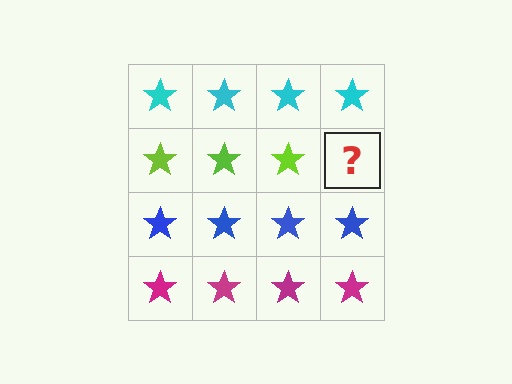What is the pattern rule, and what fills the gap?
The rule is that each row has a consistent color. The gap should be filled with a lime star.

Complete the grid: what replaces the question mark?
The question mark should be replaced with a lime star.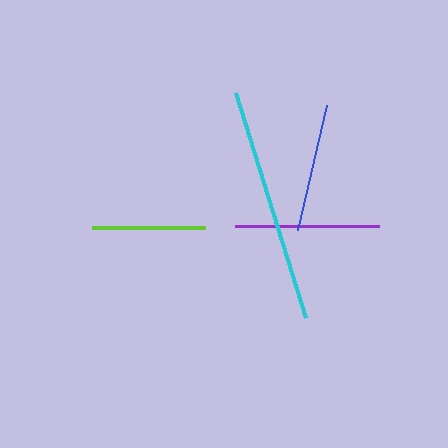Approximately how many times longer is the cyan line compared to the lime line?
The cyan line is approximately 2.1 times the length of the lime line.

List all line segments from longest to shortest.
From longest to shortest: cyan, purple, blue, lime.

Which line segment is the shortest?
The lime line is the shortest at approximately 113 pixels.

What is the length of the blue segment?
The blue segment is approximately 128 pixels long.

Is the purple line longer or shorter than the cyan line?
The cyan line is longer than the purple line.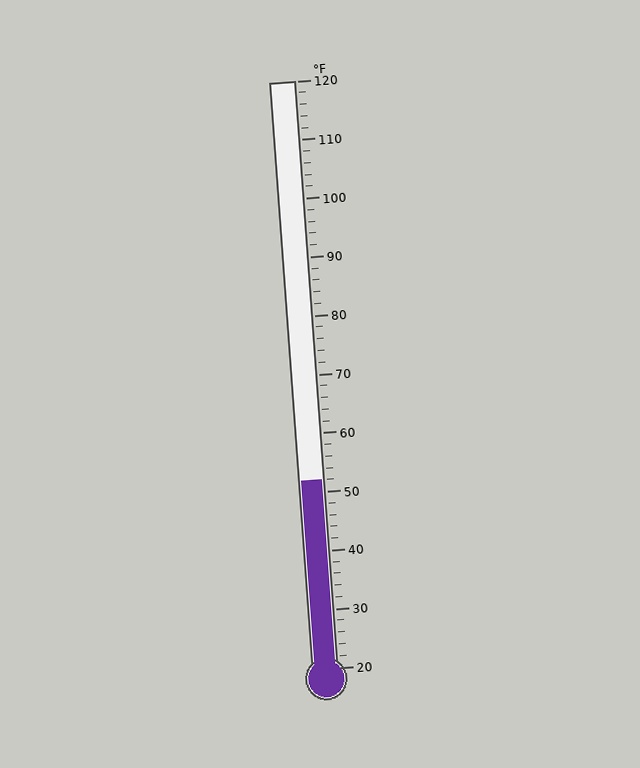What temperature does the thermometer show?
The thermometer shows approximately 52°F.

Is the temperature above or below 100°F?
The temperature is below 100°F.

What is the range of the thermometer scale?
The thermometer scale ranges from 20°F to 120°F.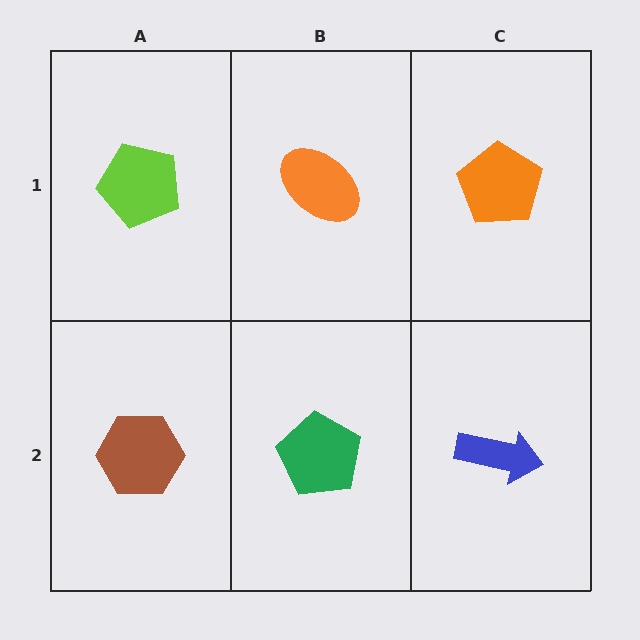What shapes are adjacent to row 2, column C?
An orange pentagon (row 1, column C), a green pentagon (row 2, column B).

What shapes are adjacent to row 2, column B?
An orange ellipse (row 1, column B), a brown hexagon (row 2, column A), a blue arrow (row 2, column C).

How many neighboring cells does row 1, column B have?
3.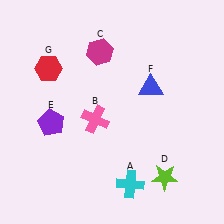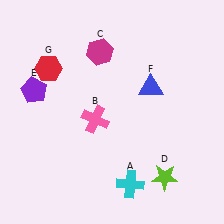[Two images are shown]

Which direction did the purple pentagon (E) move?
The purple pentagon (E) moved up.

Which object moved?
The purple pentagon (E) moved up.